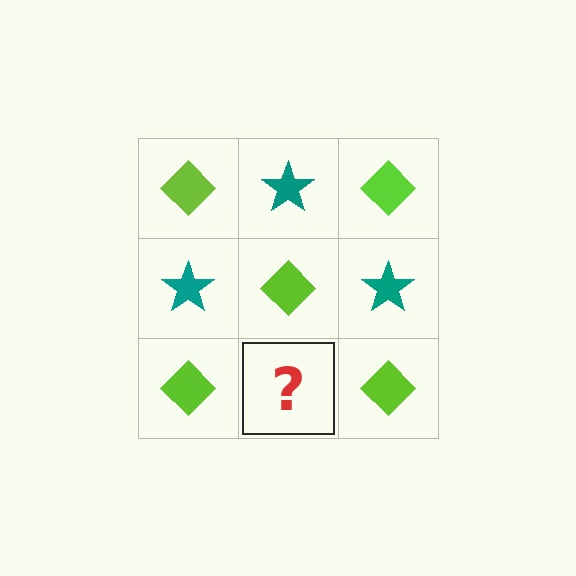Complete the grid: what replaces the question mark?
The question mark should be replaced with a teal star.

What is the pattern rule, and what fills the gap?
The rule is that it alternates lime diamond and teal star in a checkerboard pattern. The gap should be filled with a teal star.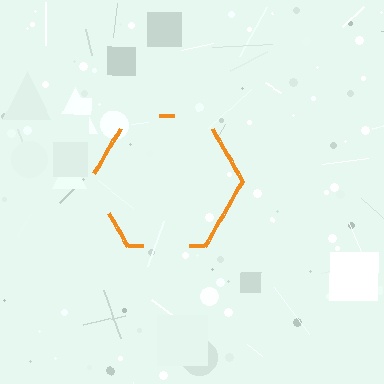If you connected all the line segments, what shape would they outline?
They would outline a hexagon.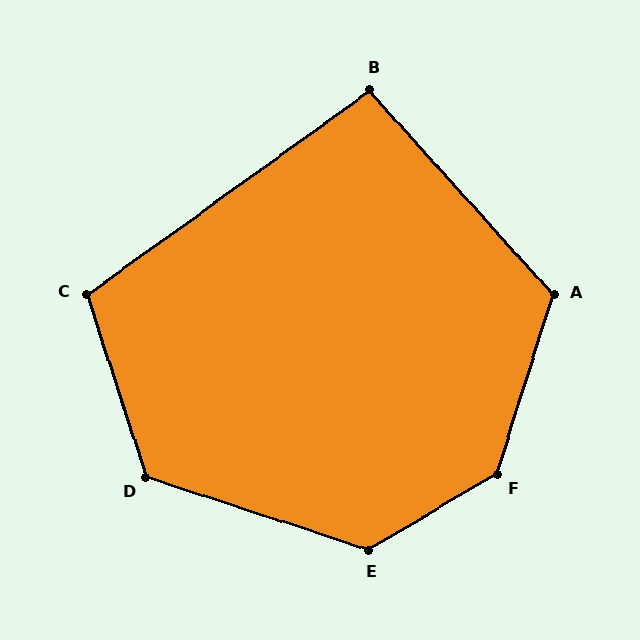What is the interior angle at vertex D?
Approximately 126 degrees (obtuse).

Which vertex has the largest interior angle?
F, at approximately 138 degrees.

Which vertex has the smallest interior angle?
B, at approximately 96 degrees.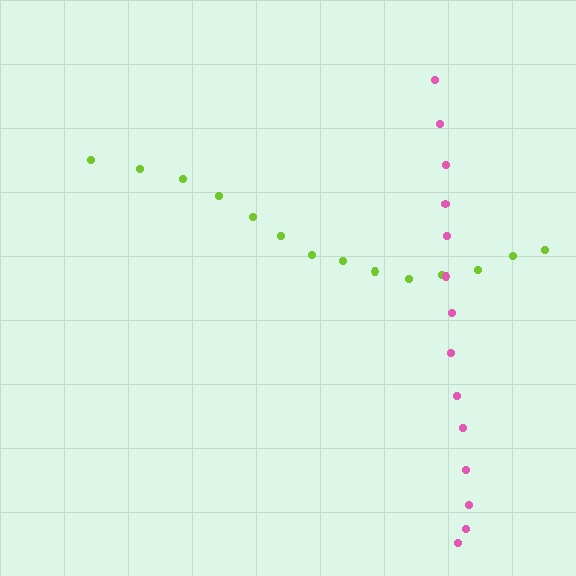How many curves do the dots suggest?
There are 2 distinct paths.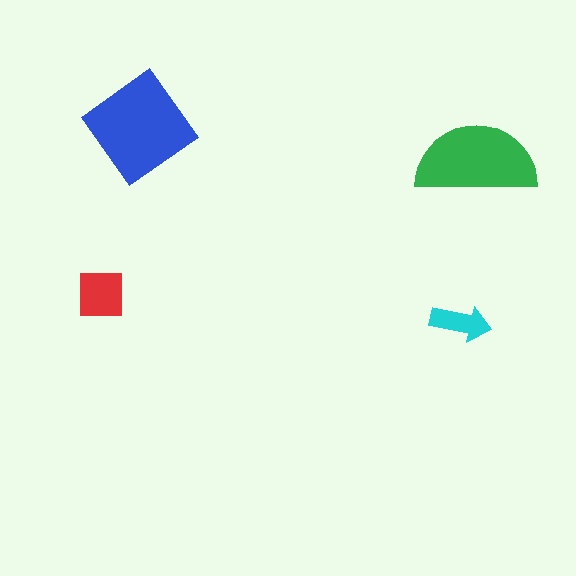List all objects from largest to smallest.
The blue diamond, the green semicircle, the red square, the cyan arrow.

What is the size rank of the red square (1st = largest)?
3rd.